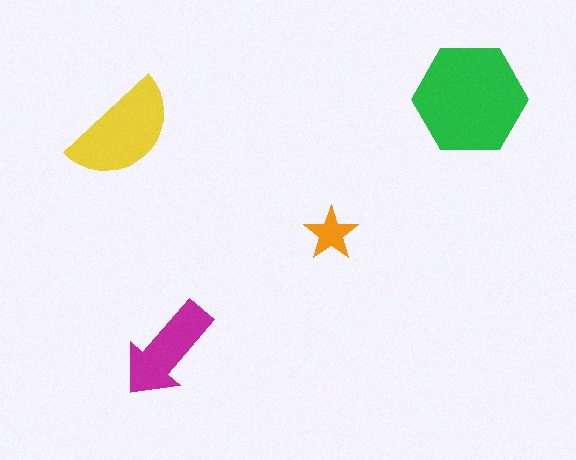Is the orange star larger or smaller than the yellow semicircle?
Smaller.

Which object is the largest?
The green hexagon.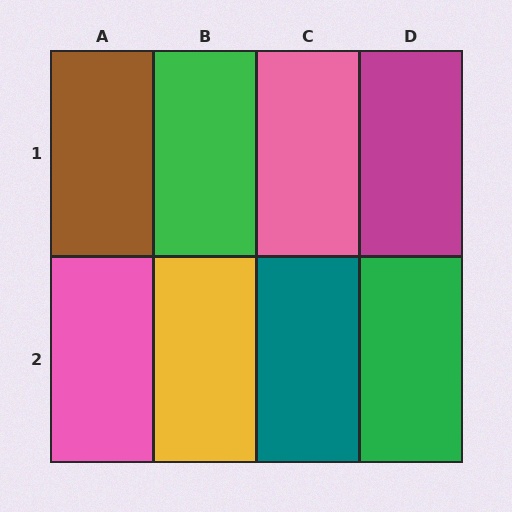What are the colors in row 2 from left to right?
Pink, yellow, teal, green.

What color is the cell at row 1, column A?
Brown.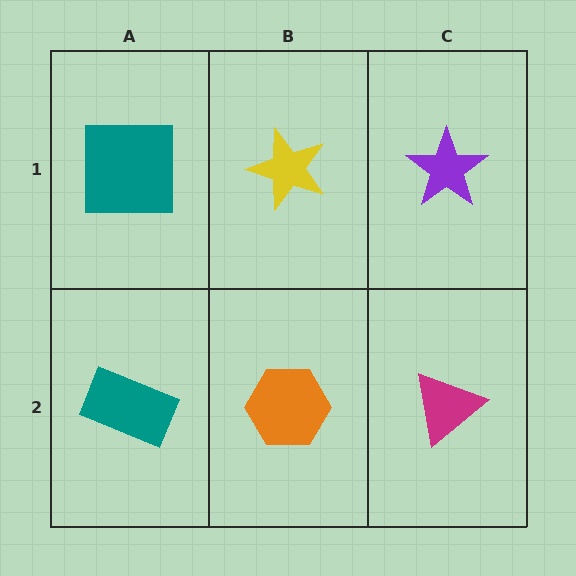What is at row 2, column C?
A magenta triangle.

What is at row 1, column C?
A purple star.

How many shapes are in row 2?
3 shapes.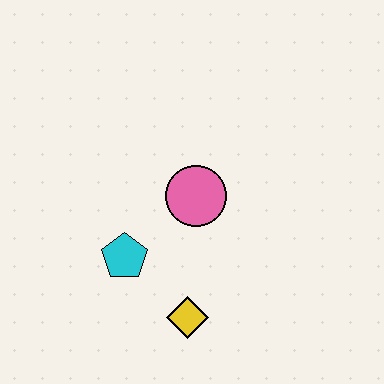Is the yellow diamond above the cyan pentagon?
No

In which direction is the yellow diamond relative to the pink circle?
The yellow diamond is below the pink circle.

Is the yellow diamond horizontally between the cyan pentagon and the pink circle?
Yes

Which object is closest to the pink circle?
The cyan pentagon is closest to the pink circle.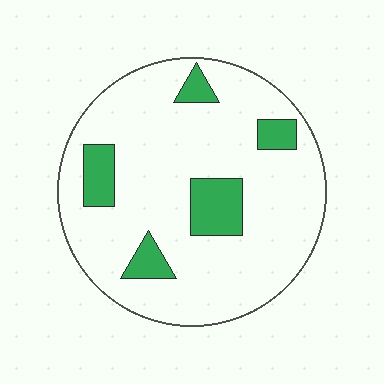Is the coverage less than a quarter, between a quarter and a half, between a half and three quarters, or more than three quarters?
Less than a quarter.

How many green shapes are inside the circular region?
5.